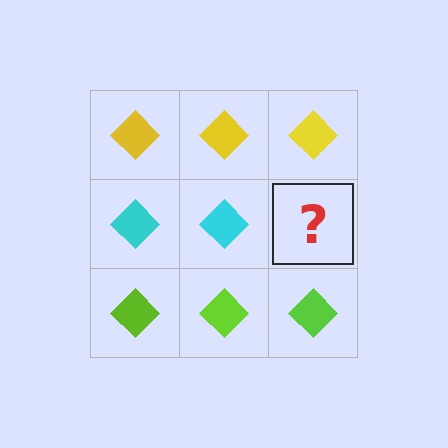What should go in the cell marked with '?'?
The missing cell should contain a cyan diamond.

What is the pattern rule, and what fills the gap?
The rule is that each row has a consistent color. The gap should be filled with a cyan diamond.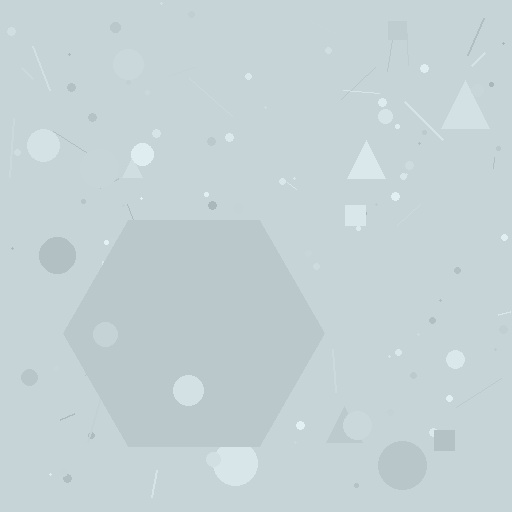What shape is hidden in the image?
A hexagon is hidden in the image.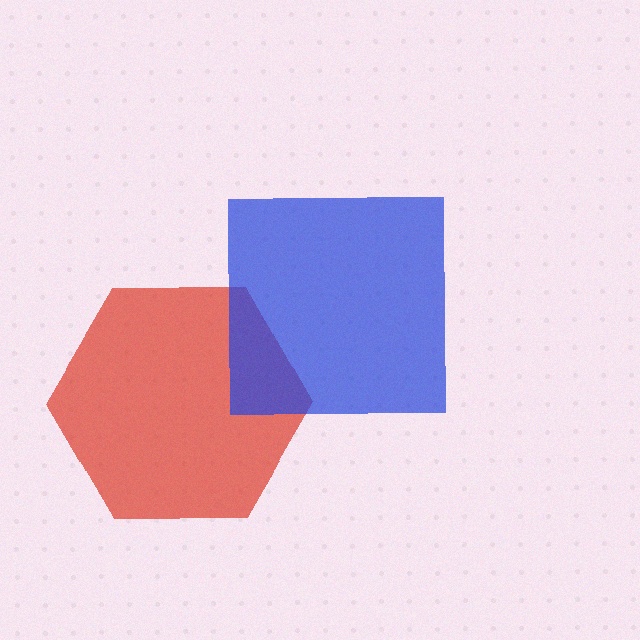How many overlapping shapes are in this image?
There are 2 overlapping shapes in the image.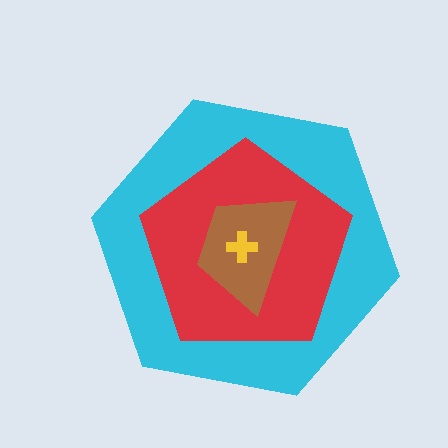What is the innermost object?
The yellow cross.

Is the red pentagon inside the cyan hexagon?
Yes.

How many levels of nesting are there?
4.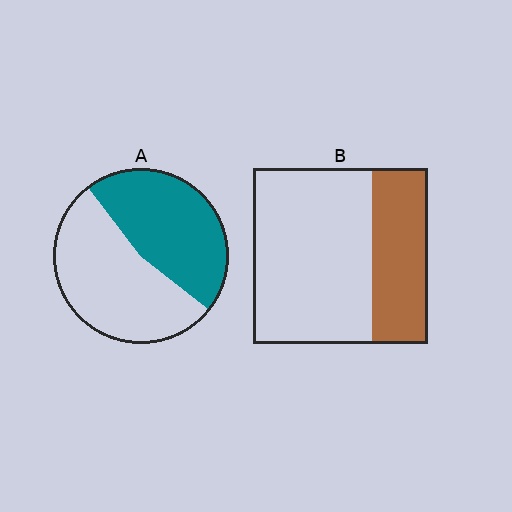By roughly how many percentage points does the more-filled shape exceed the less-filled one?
By roughly 15 percentage points (A over B).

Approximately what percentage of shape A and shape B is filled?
A is approximately 45% and B is approximately 30%.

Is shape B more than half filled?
No.